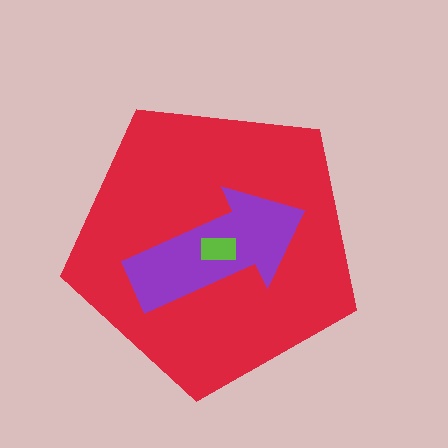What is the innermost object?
The lime rectangle.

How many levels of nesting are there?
3.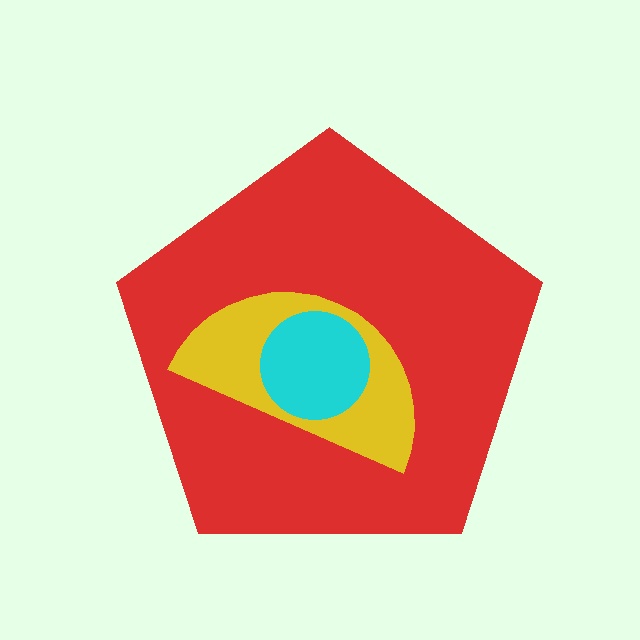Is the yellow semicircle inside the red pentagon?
Yes.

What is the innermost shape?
The cyan circle.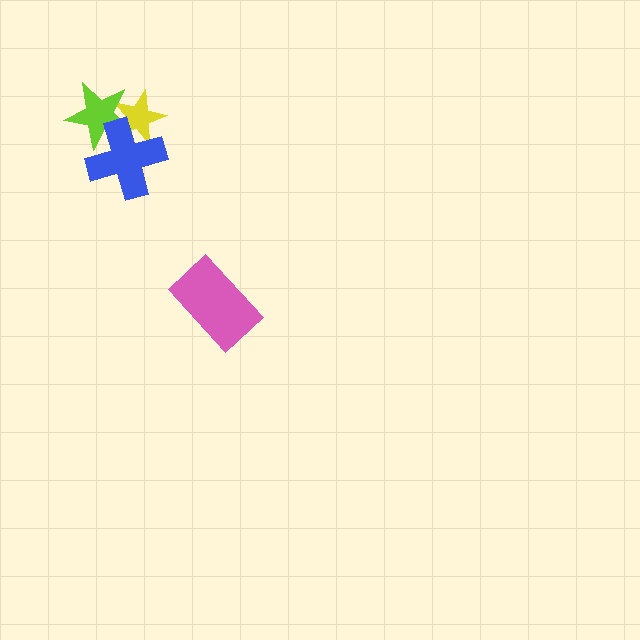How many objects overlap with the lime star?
2 objects overlap with the lime star.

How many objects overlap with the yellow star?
2 objects overlap with the yellow star.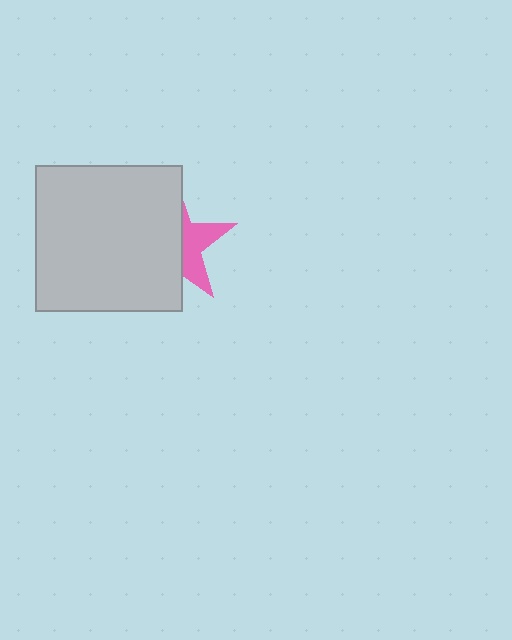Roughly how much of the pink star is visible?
A small part of it is visible (roughly 37%).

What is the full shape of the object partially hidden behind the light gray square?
The partially hidden object is a pink star.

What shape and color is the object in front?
The object in front is a light gray square.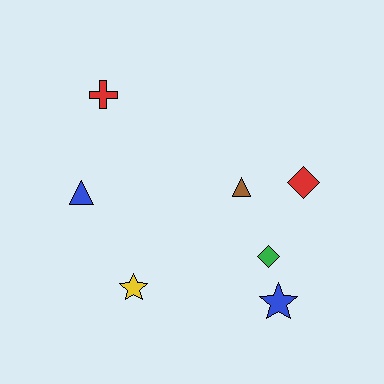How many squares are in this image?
There are no squares.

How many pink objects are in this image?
There are no pink objects.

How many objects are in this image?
There are 7 objects.